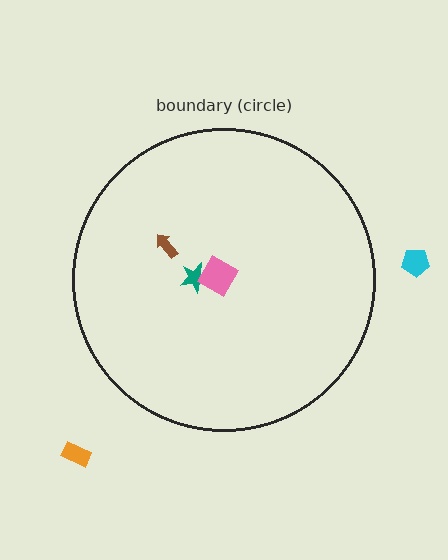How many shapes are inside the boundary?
3 inside, 2 outside.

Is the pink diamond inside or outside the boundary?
Inside.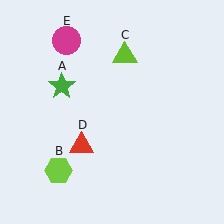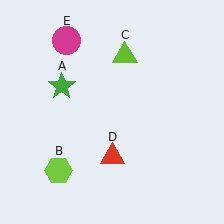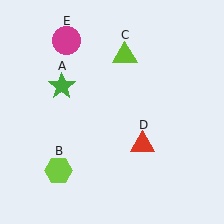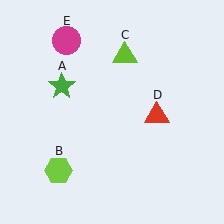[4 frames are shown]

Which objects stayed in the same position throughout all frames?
Green star (object A) and lime hexagon (object B) and lime triangle (object C) and magenta circle (object E) remained stationary.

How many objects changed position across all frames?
1 object changed position: red triangle (object D).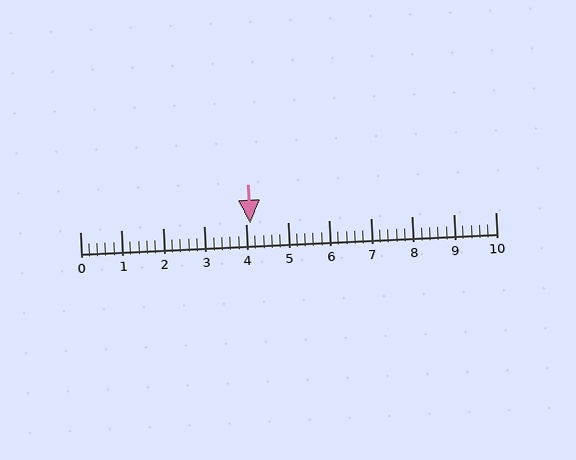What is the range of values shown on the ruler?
The ruler shows values from 0 to 10.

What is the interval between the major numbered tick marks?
The major tick marks are spaced 1 units apart.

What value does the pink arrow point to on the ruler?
The pink arrow points to approximately 4.1.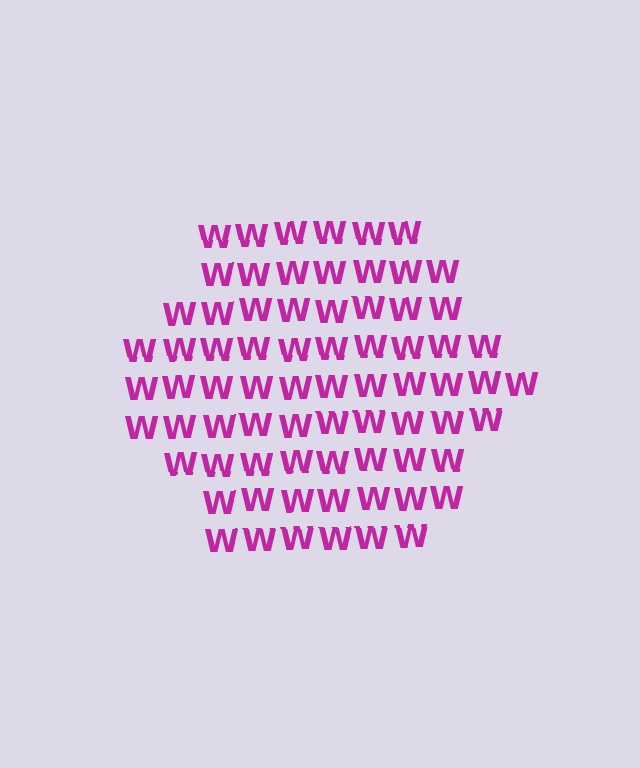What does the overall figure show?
The overall figure shows a hexagon.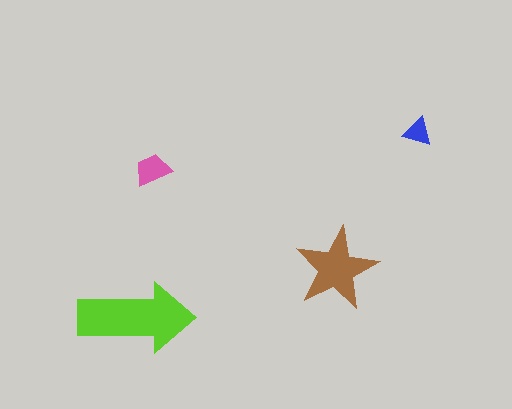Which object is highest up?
The blue triangle is topmost.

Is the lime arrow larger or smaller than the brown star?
Larger.